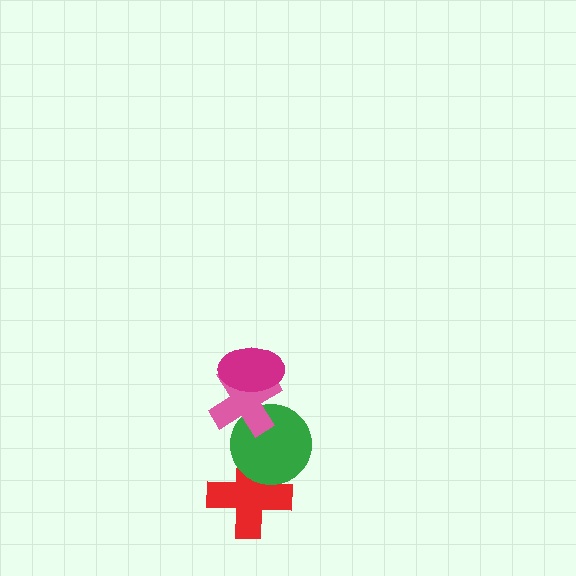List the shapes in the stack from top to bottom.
From top to bottom: the magenta ellipse, the pink cross, the green circle, the red cross.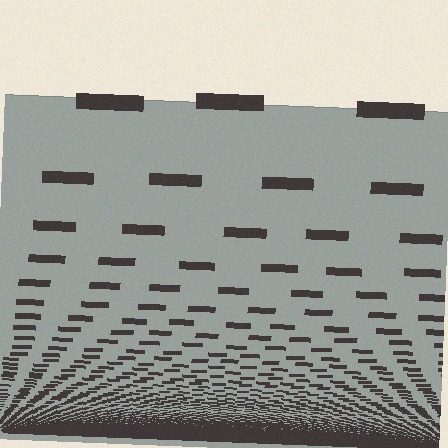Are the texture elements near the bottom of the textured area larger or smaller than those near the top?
Smaller. The gradient is inverted — elements near the bottom are smaller and denser.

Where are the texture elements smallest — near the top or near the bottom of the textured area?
Near the bottom.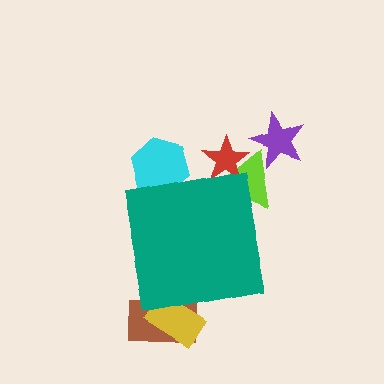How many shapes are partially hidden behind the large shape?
5 shapes are partially hidden.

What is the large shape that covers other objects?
A teal square.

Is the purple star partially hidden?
No, the purple star is fully visible.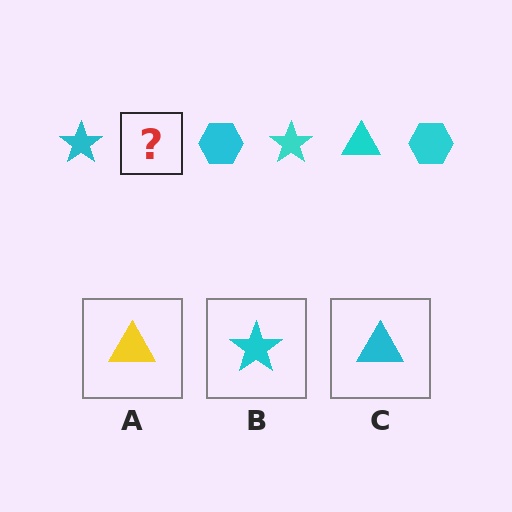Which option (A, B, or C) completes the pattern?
C.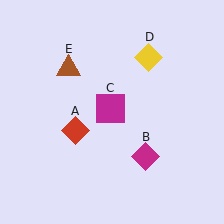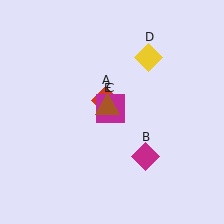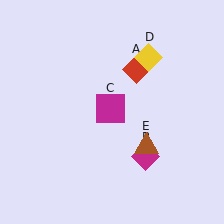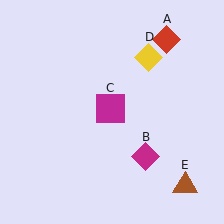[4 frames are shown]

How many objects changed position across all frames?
2 objects changed position: red diamond (object A), brown triangle (object E).